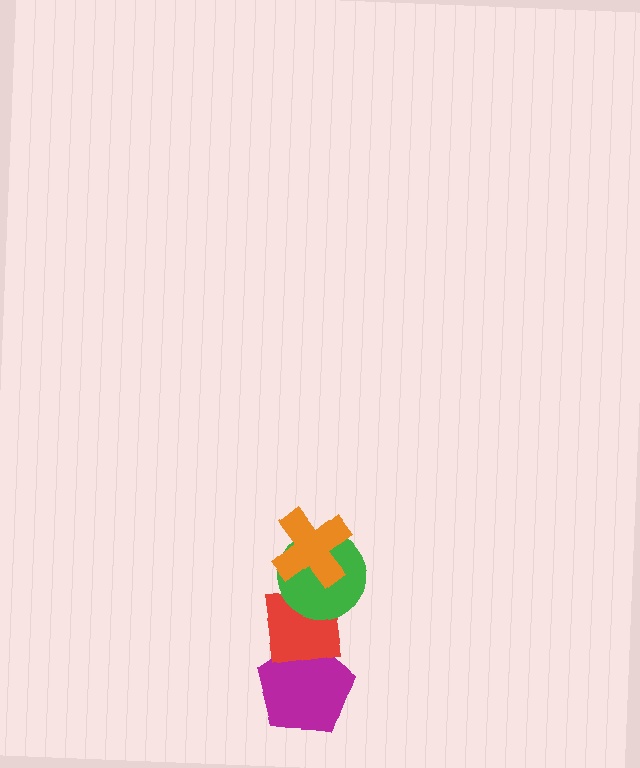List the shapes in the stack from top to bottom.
From top to bottom: the orange cross, the green circle, the red square, the magenta pentagon.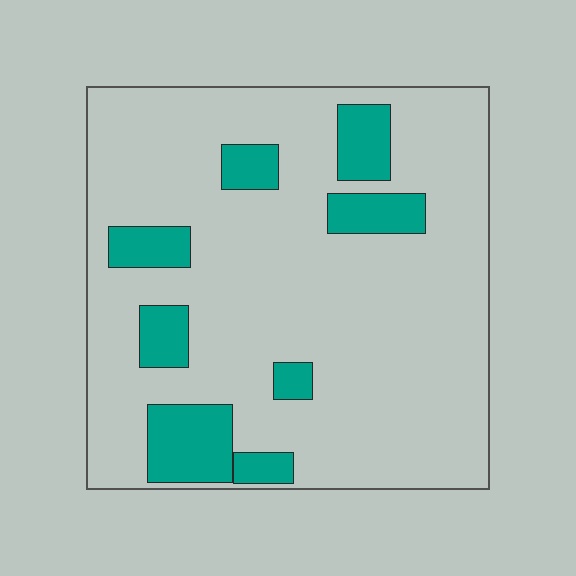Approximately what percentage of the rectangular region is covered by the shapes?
Approximately 15%.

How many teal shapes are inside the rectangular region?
8.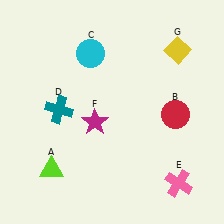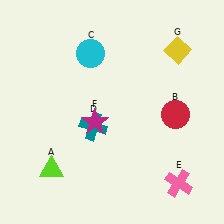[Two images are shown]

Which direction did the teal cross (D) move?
The teal cross (D) moved right.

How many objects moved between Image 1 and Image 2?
1 object moved between the two images.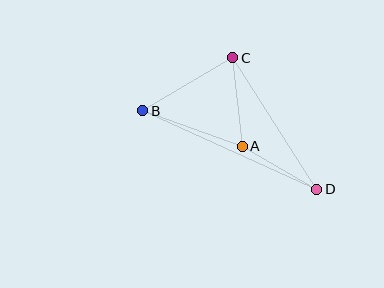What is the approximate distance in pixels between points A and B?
The distance between A and B is approximately 105 pixels.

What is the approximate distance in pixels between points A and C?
The distance between A and C is approximately 89 pixels.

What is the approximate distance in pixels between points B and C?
The distance between B and C is approximately 104 pixels.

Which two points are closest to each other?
Points A and D are closest to each other.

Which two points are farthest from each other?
Points B and D are farthest from each other.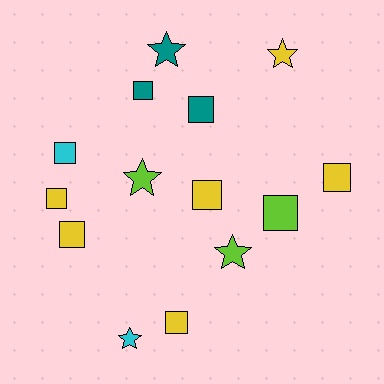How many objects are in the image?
There are 14 objects.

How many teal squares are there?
There are 2 teal squares.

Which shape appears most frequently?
Square, with 9 objects.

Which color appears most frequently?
Yellow, with 6 objects.